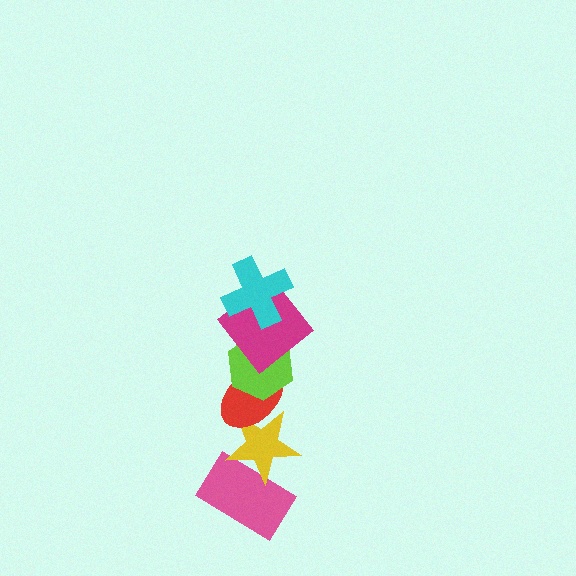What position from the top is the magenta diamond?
The magenta diamond is 2nd from the top.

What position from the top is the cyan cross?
The cyan cross is 1st from the top.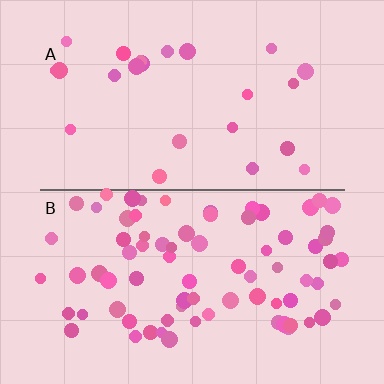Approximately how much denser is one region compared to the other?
Approximately 3.2× — region B over region A.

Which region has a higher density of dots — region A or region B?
B (the bottom).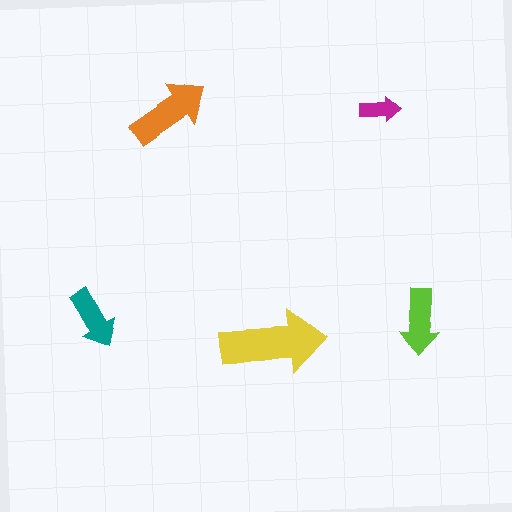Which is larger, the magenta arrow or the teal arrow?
The teal one.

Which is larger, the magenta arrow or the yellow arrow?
The yellow one.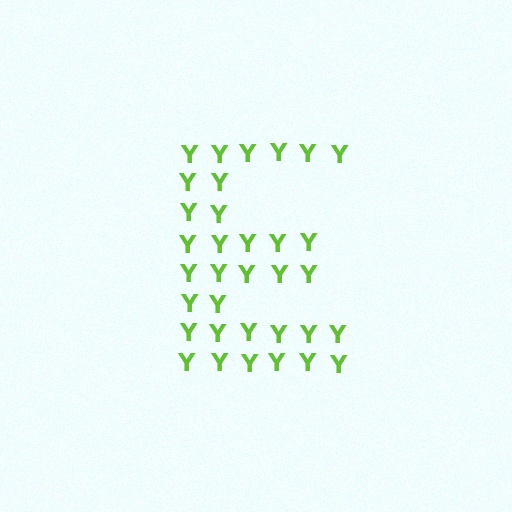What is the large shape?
The large shape is the letter E.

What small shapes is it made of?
It is made of small letter Y's.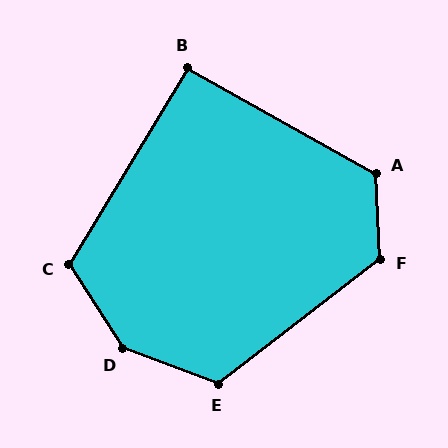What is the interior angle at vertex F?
Approximately 125 degrees (obtuse).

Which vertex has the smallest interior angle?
B, at approximately 92 degrees.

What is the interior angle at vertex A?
Approximately 122 degrees (obtuse).